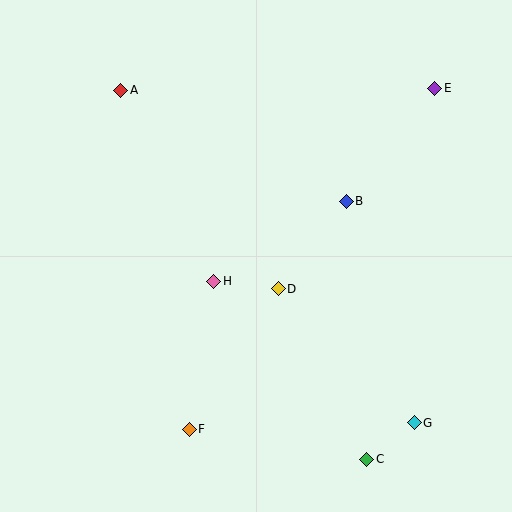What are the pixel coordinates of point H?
Point H is at (214, 281).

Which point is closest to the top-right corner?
Point E is closest to the top-right corner.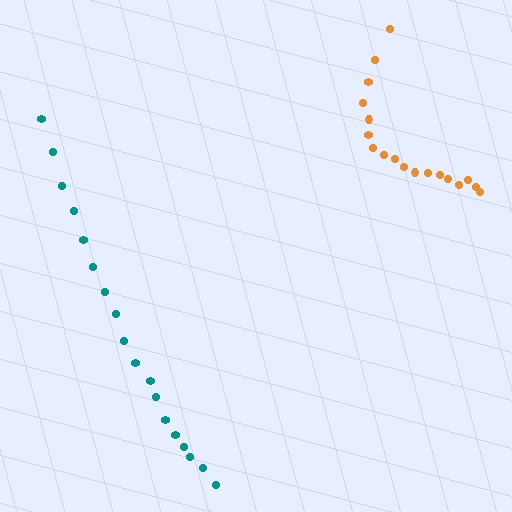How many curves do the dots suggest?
There are 2 distinct paths.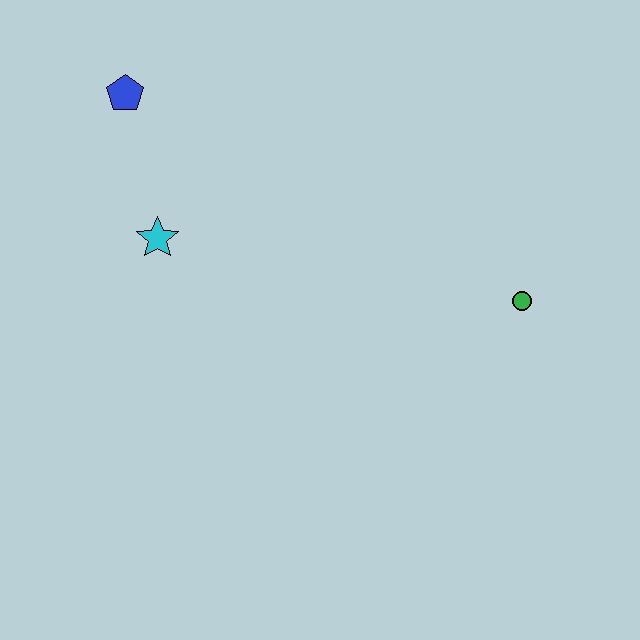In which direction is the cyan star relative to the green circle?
The cyan star is to the left of the green circle.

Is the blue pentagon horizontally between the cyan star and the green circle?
No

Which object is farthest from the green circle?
The blue pentagon is farthest from the green circle.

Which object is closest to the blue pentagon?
The cyan star is closest to the blue pentagon.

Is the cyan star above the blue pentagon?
No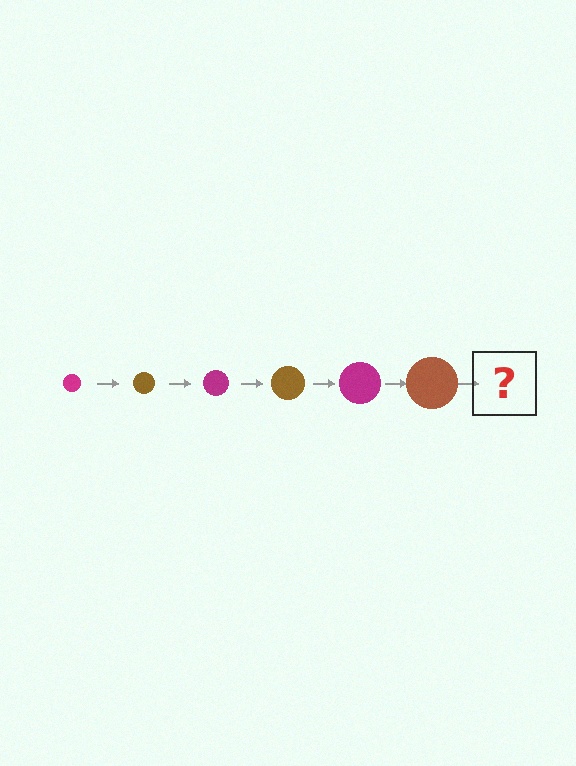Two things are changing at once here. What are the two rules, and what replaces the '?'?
The two rules are that the circle grows larger each step and the color cycles through magenta and brown. The '?' should be a magenta circle, larger than the previous one.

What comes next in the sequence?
The next element should be a magenta circle, larger than the previous one.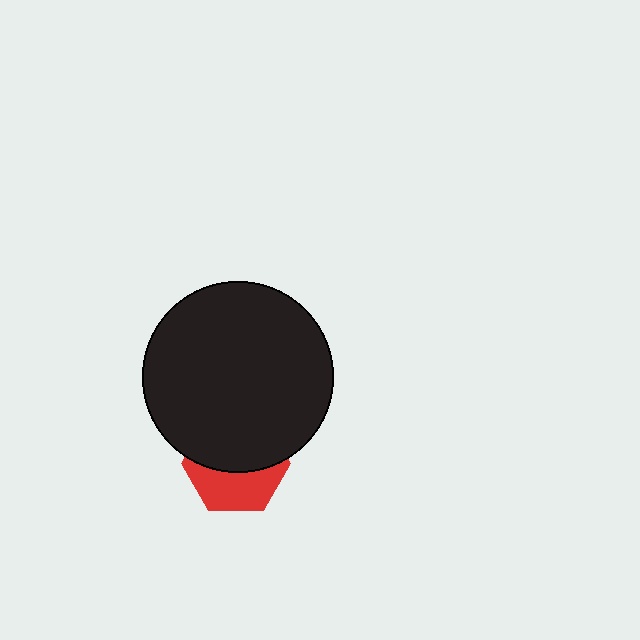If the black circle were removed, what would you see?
You would see the complete red hexagon.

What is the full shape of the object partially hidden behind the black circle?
The partially hidden object is a red hexagon.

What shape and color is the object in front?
The object in front is a black circle.